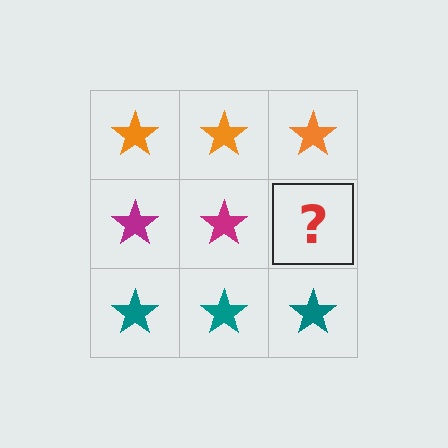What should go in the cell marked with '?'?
The missing cell should contain a magenta star.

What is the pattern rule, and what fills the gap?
The rule is that each row has a consistent color. The gap should be filled with a magenta star.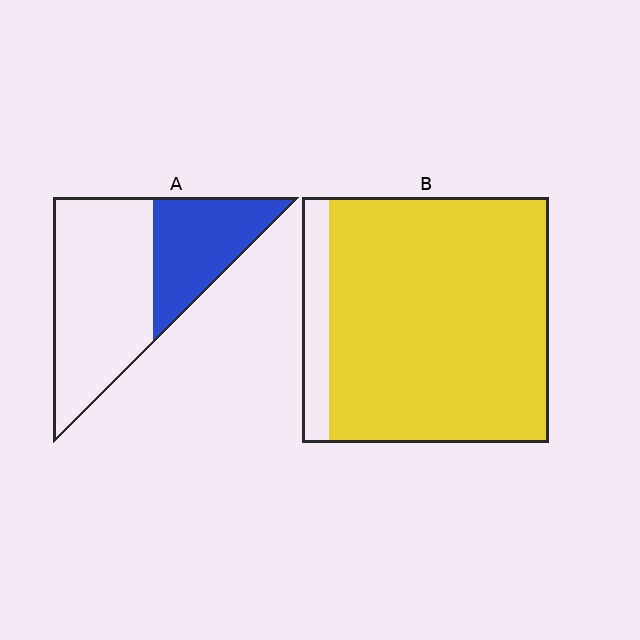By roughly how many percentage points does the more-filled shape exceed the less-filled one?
By roughly 55 percentage points (B over A).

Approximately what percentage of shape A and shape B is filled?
A is approximately 35% and B is approximately 90%.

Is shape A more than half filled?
No.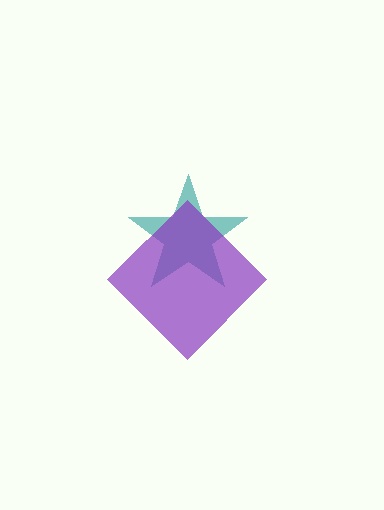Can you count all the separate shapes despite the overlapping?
Yes, there are 2 separate shapes.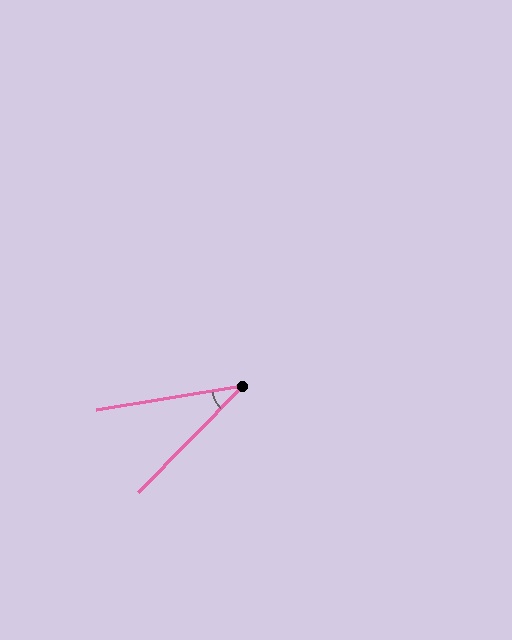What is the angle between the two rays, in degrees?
Approximately 36 degrees.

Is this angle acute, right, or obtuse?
It is acute.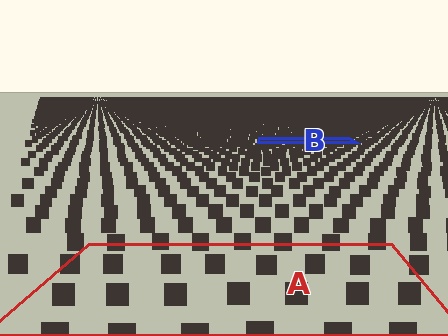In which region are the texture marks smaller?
The texture marks are smaller in region B, because it is farther away.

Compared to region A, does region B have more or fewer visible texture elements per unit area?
Region B has more texture elements per unit area — they are packed more densely because it is farther away.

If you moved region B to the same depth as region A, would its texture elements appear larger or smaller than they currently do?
They would appear larger. At a closer depth, the same texture elements are projected at a bigger on-screen size.